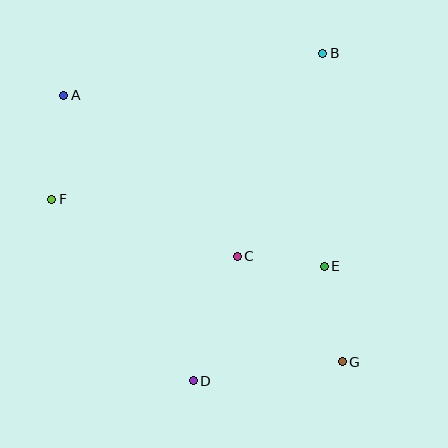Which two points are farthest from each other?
Points A and G are farthest from each other.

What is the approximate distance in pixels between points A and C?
The distance between A and C is approximately 237 pixels.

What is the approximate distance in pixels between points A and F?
The distance between A and F is approximately 104 pixels.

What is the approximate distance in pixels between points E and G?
The distance between E and G is approximately 97 pixels.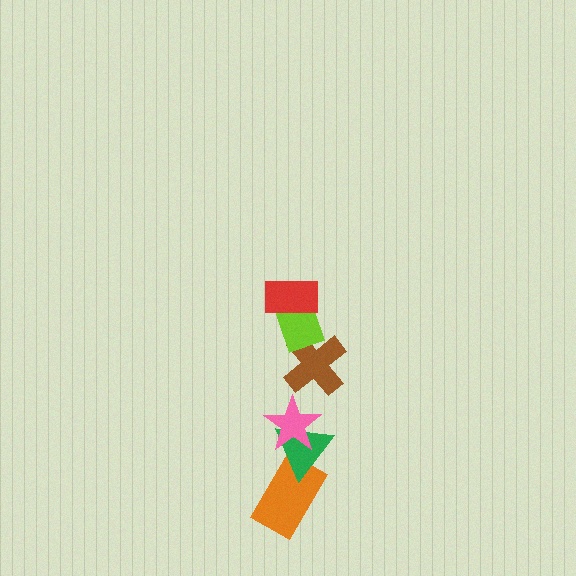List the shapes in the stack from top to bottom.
From top to bottom: the red rectangle, the lime rectangle, the brown cross, the pink star, the green triangle, the orange rectangle.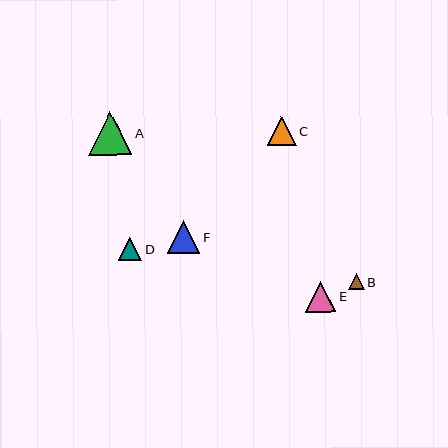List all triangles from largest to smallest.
From largest to smallest: A, F, E, C, D, B.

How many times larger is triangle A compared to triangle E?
Triangle A is approximately 1.4 times the size of triangle E.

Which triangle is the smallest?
Triangle B is the smallest with a size of approximately 16 pixels.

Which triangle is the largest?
Triangle A is the largest with a size of approximately 44 pixels.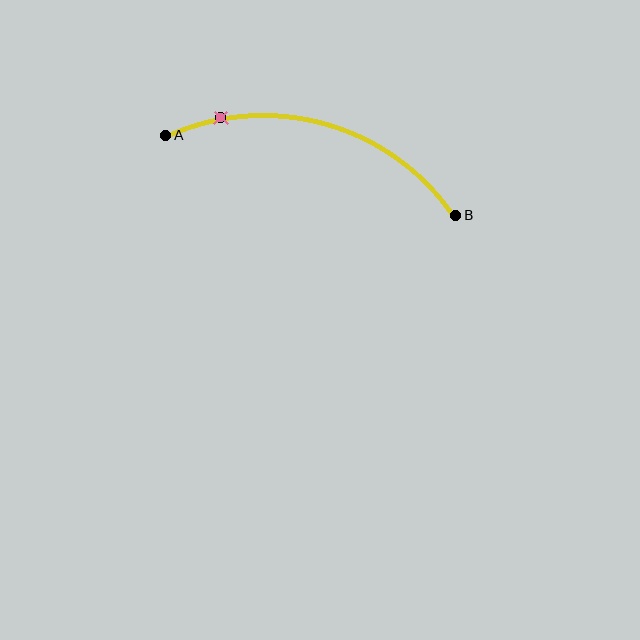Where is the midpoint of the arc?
The arc midpoint is the point on the curve farthest from the straight line joining A and B. It sits above that line.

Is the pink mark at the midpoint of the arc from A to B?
No. The pink mark lies on the arc but is closer to endpoint A. The arc midpoint would be at the point on the curve equidistant along the arc from both A and B.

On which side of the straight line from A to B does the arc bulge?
The arc bulges above the straight line connecting A and B.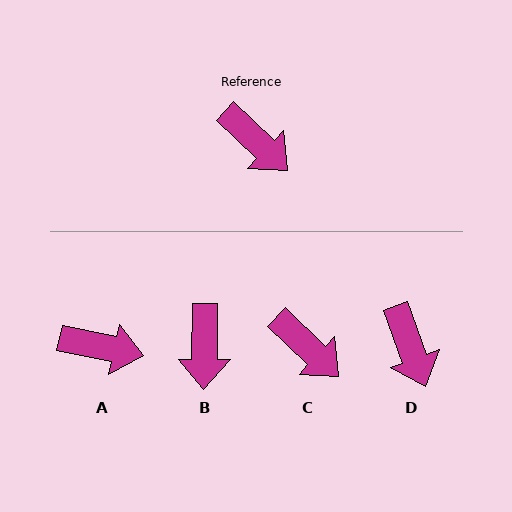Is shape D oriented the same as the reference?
No, it is off by about 26 degrees.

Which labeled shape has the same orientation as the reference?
C.